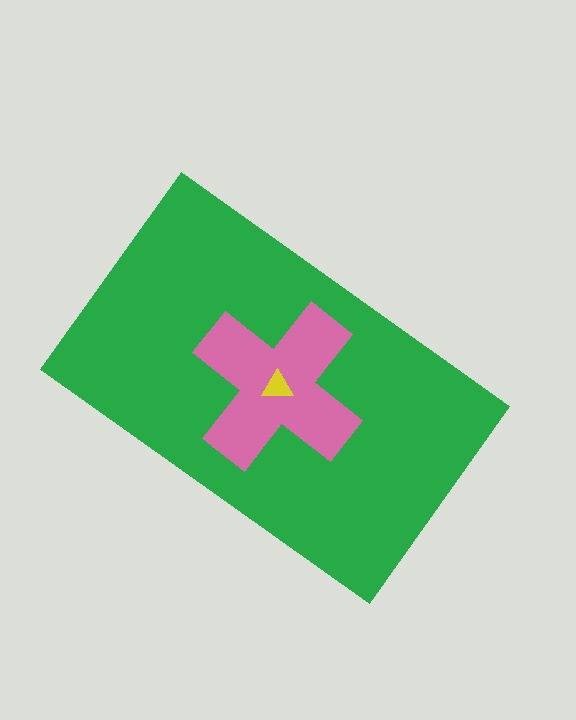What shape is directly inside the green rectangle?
The pink cross.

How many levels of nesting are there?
3.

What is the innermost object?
The yellow triangle.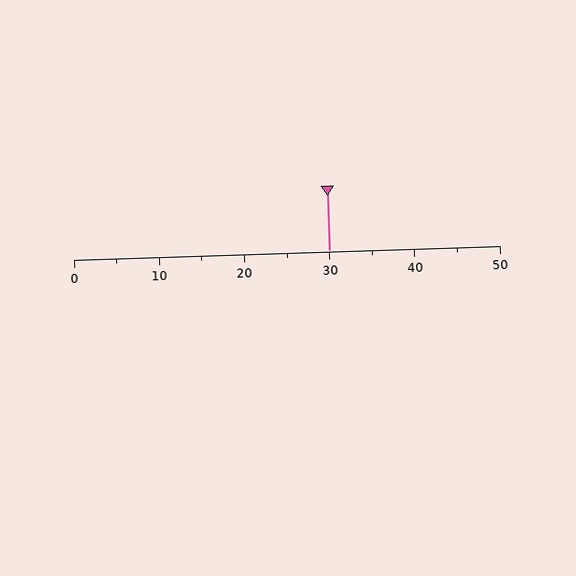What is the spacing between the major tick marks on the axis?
The major ticks are spaced 10 apart.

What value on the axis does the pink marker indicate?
The marker indicates approximately 30.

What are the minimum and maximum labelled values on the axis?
The axis runs from 0 to 50.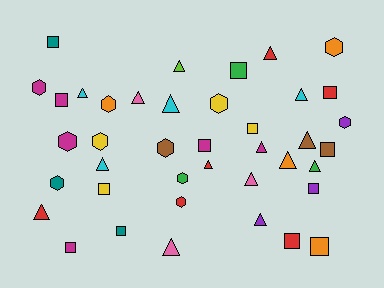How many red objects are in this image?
There are 6 red objects.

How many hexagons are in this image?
There are 11 hexagons.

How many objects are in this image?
There are 40 objects.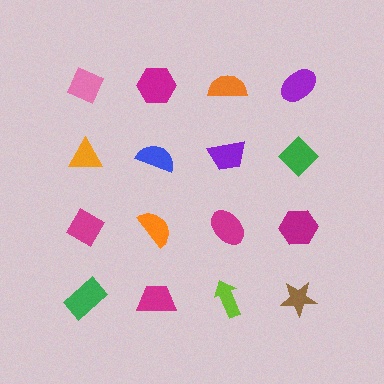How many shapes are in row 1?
4 shapes.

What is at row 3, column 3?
A magenta ellipse.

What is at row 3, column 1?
A magenta diamond.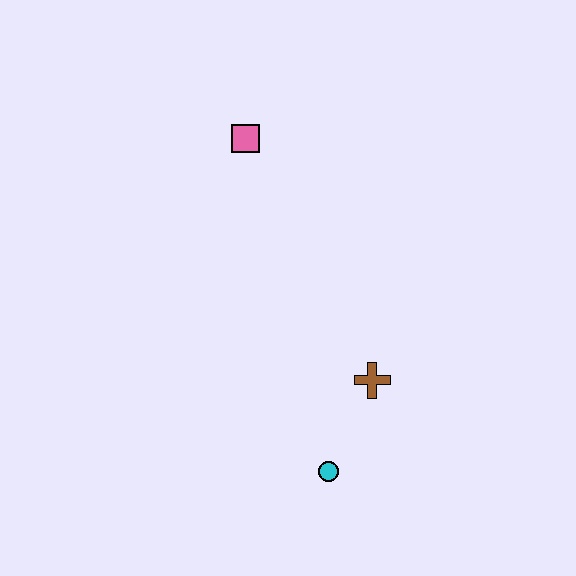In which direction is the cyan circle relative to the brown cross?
The cyan circle is below the brown cross.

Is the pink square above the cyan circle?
Yes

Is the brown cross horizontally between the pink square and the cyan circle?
No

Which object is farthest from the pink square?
The cyan circle is farthest from the pink square.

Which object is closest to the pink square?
The brown cross is closest to the pink square.